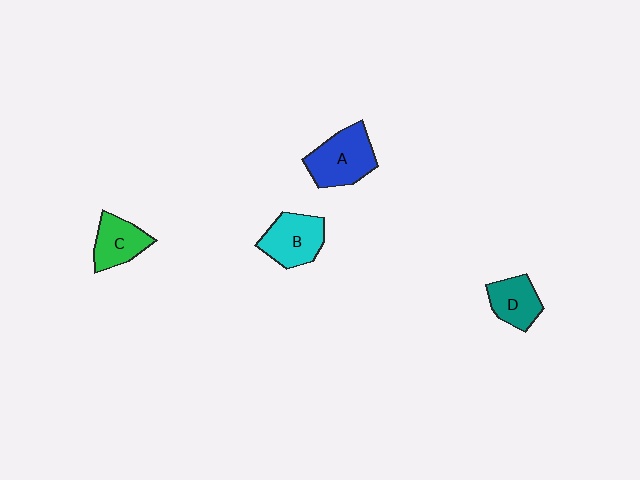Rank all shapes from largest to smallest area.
From largest to smallest: A (blue), B (cyan), C (green), D (teal).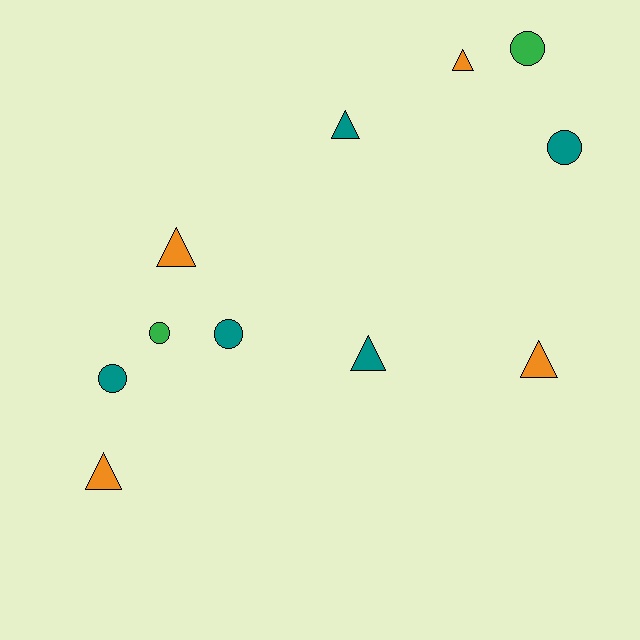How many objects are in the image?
There are 11 objects.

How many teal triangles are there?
There are 2 teal triangles.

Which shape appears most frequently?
Triangle, with 6 objects.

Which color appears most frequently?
Teal, with 5 objects.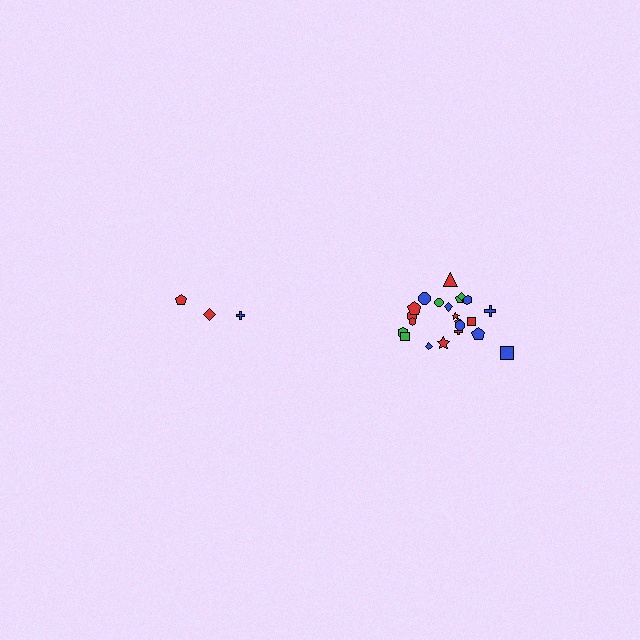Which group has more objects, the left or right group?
The right group.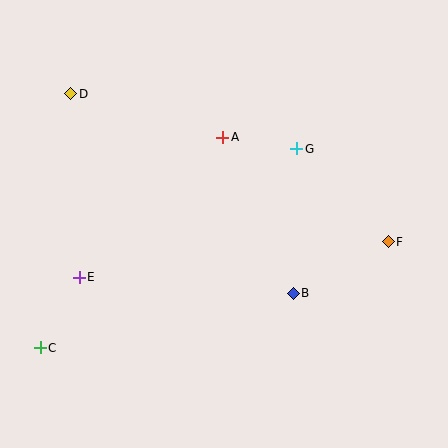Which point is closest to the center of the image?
Point A at (223, 137) is closest to the center.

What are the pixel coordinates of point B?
Point B is at (293, 293).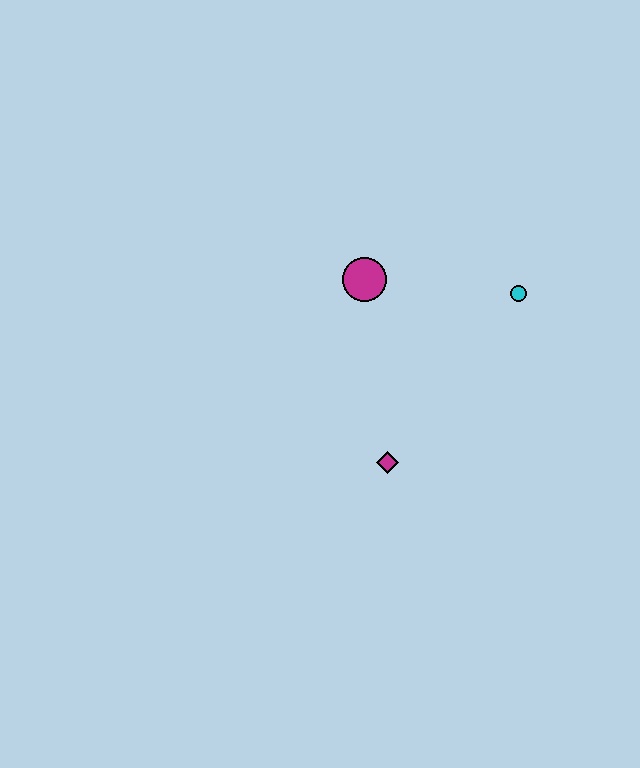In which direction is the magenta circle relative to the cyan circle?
The magenta circle is to the left of the cyan circle.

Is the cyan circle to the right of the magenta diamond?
Yes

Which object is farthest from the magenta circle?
The magenta diamond is farthest from the magenta circle.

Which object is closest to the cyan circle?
The magenta circle is closest to the cyan circle.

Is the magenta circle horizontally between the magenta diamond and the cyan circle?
No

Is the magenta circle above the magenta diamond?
Yes